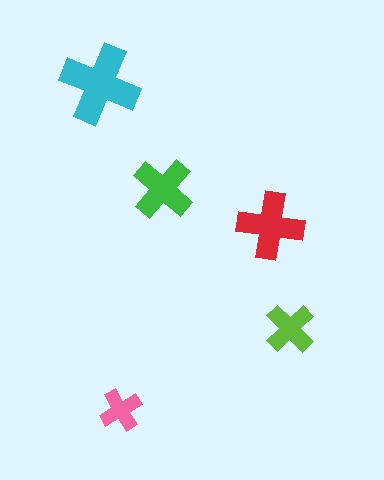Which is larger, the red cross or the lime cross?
The red one.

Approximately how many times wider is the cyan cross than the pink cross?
About 2 times wider.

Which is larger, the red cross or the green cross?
The red one.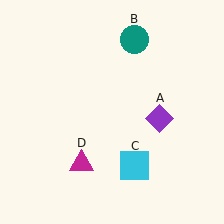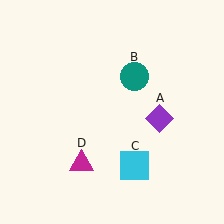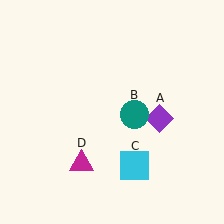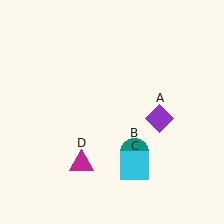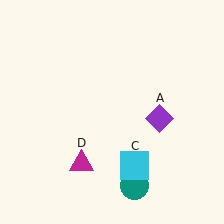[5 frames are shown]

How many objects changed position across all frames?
1 object changed position: teal circle (object B).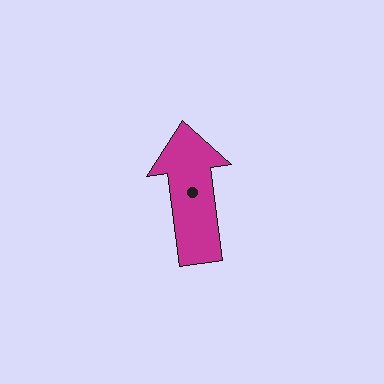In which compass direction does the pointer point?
North.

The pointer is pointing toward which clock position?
Roughly 12 o'clock.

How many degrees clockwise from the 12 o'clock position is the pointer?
Approximately 353 degrees.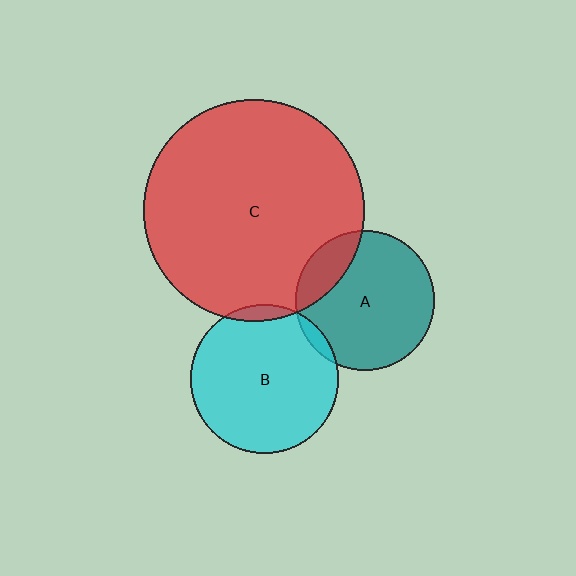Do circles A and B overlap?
Yes.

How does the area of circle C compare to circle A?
Approximately 2.5 times.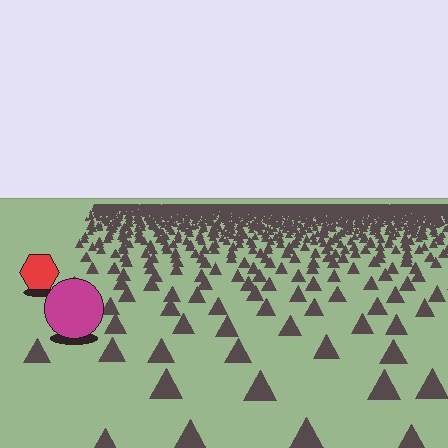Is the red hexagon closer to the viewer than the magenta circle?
No. The magenta circle is closer — you can tell from the texture gradient: the ground texture is coarser near it.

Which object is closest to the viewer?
The magenta circle is closest. The texture marks near it are larger and more spread out.